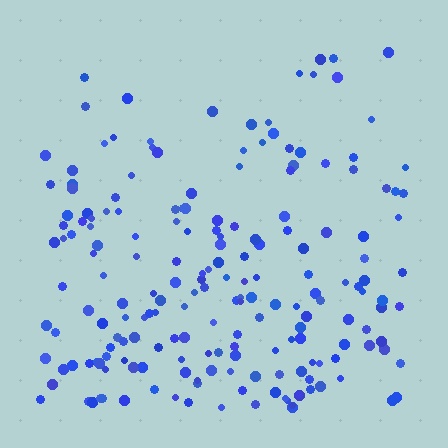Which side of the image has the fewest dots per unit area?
The top.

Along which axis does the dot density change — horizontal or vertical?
Vertical.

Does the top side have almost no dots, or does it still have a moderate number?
Still a moderate number, just noticeably fewer than the bottom.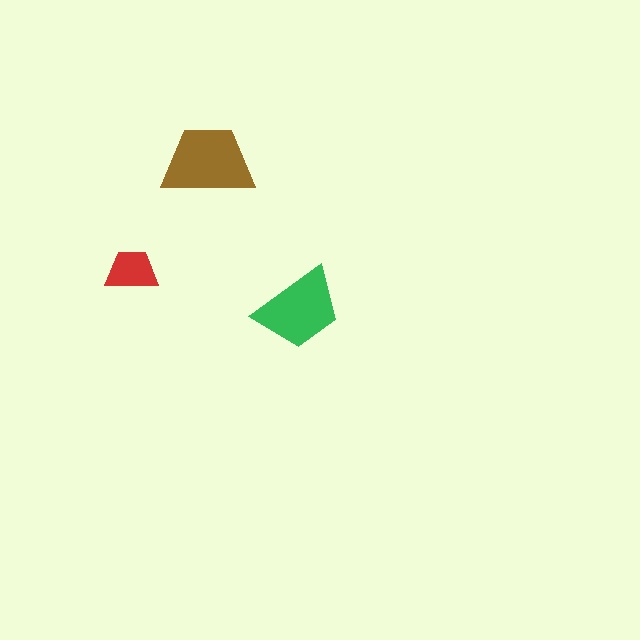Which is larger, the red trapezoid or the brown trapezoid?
The brown one.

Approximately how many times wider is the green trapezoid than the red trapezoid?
About 1.5 times wider.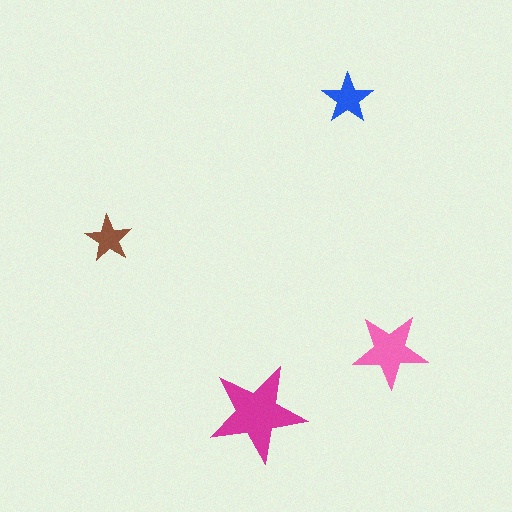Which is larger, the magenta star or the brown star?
The magenta one.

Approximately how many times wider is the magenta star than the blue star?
About 2 times wider.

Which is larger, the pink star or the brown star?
The pink one.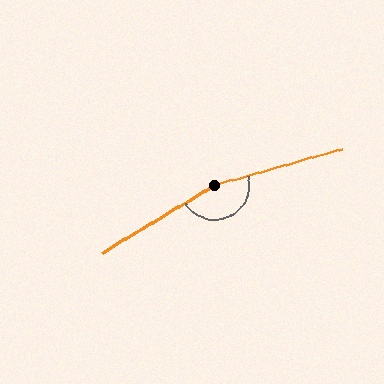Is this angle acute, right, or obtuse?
It is obtuse.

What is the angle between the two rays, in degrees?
Approximately 165 degrees.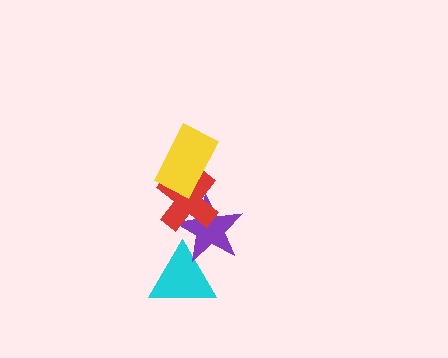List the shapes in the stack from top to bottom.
From top to bottom: the yellow rectangle, the red cross, the purple star, the cyan triangle.